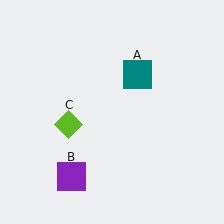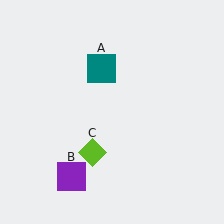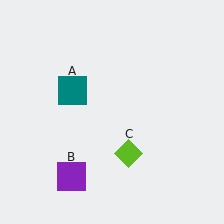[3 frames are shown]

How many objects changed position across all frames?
2 objects changed position: teal square (object A), lime diamond (object C).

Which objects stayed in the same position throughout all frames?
Purple square (object B) remained stationary.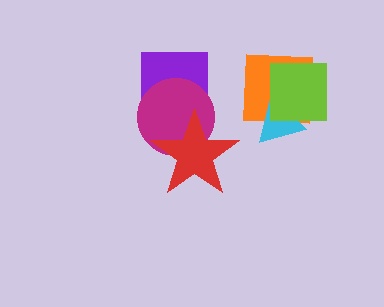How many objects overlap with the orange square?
2 objects overlap with the orange square.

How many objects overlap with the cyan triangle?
2 objects overlap with the cyan triangle.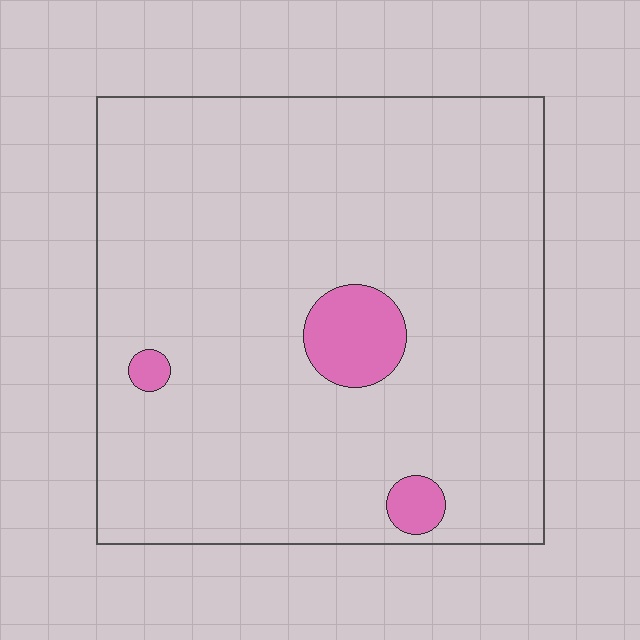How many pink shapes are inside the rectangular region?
3.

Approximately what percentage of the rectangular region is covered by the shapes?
Approximately 5%.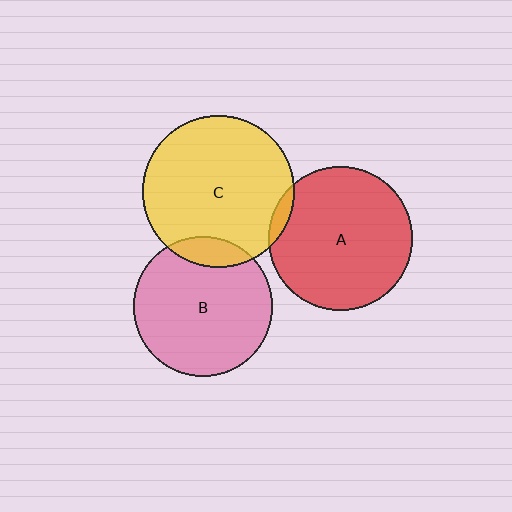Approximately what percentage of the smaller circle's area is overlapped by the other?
Approximately 5%.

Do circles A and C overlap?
Yes.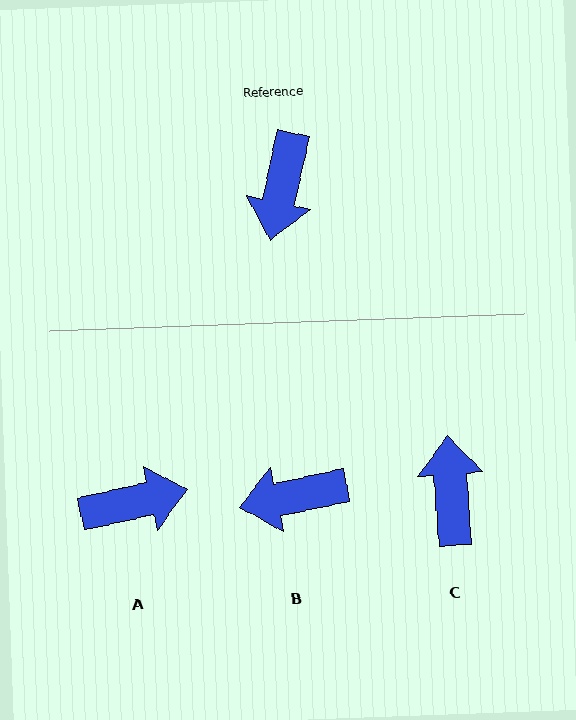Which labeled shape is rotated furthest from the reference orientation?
C, about 164 degrees away.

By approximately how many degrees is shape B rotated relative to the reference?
Approximately 66 degrees clockwise.